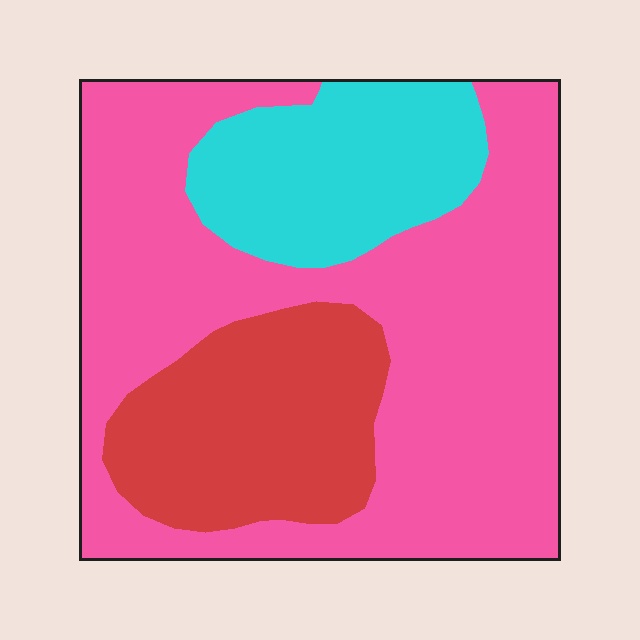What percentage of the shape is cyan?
Cyan takes up about one fifth (1/5) of the shape.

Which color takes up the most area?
Pink, at roughly 60%.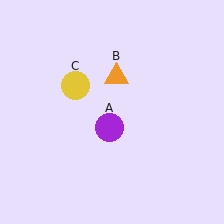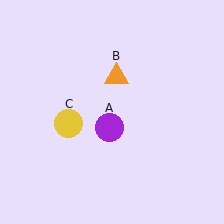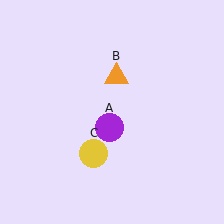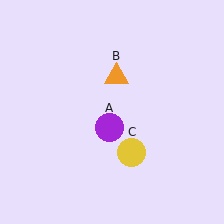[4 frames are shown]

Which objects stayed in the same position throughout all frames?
Purple circle (object A) and orange triangle (object B) remained stationary.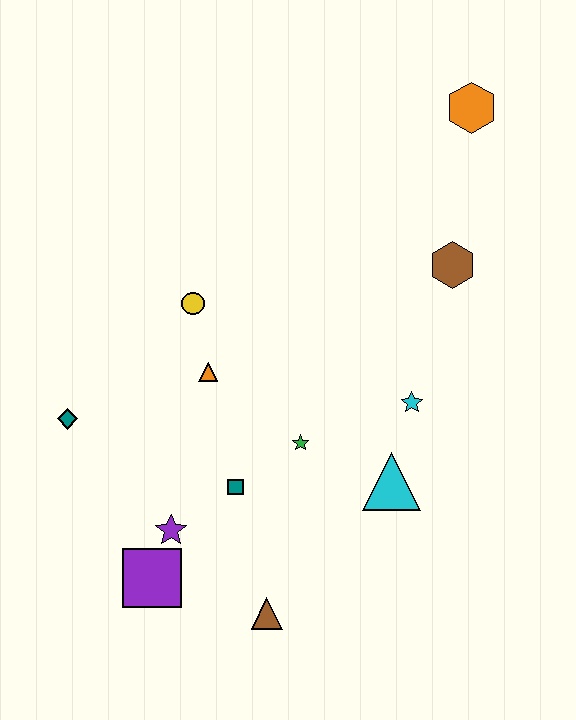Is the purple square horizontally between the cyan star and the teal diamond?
Yes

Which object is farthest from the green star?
The orange hexagon is farthest from the green star.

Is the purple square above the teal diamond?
No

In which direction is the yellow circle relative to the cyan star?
The yellow circle is to the left of the cyan star.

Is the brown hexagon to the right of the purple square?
Yes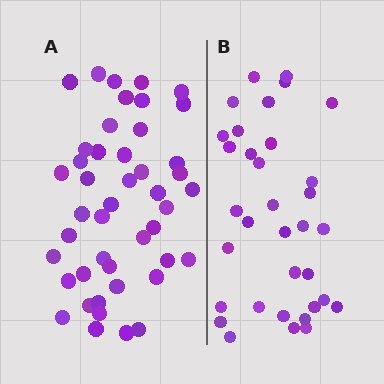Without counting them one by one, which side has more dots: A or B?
Region A (the left region) has more dots.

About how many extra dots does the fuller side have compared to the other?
Region A has roughly 12 or so more dots than region B.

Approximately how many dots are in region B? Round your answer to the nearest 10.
About 30 dots. (The exact count is 34, which rounds to 30.)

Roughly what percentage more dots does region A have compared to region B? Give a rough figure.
About 30% more.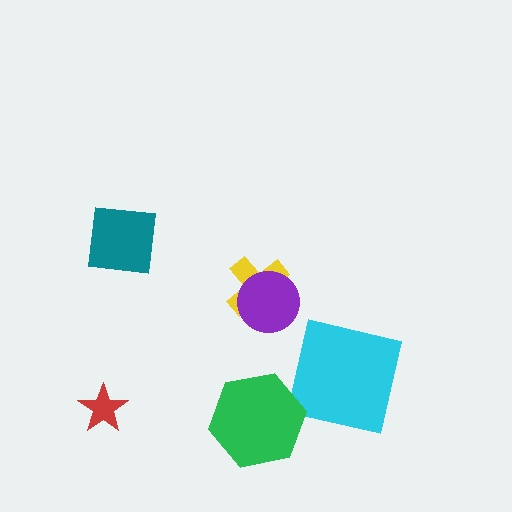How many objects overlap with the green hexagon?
0 objects overlap with the green hexagon.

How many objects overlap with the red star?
0 objects overlap with the red star.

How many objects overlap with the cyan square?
0 objects overlap with the cyan square.